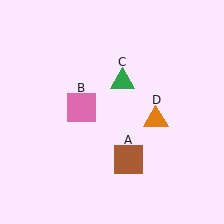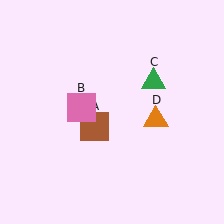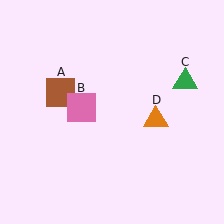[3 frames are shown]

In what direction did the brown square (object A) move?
The brown square (object A) moved up and to the left.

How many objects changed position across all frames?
2 objects changed position: brown square (object A), green triangle (object C).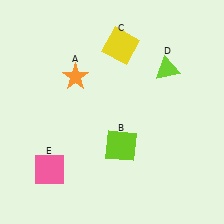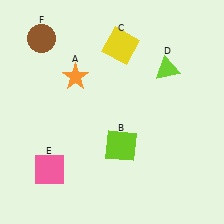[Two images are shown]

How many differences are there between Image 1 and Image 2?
There is 1 difference between the two images.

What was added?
A brown circle (F) was added in Image 2.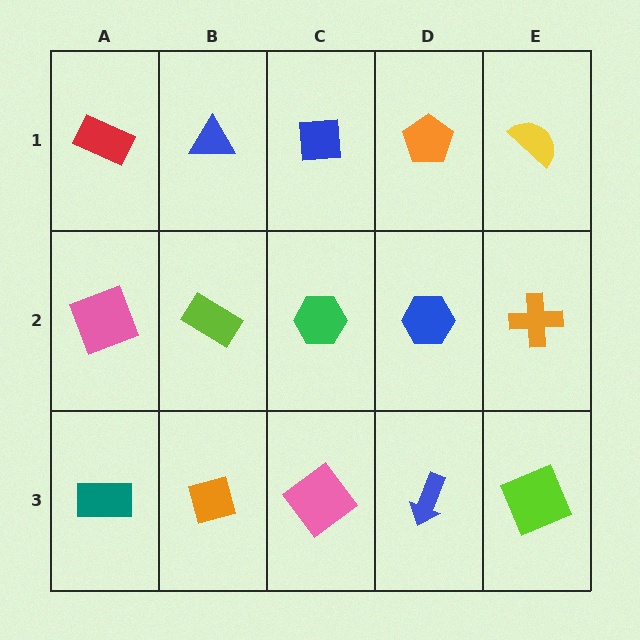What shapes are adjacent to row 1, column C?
A green hexagon (row 2, column C), a blue triangle (row 1, column B), an orange pentagon (row 1, column D).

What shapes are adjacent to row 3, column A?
A pink square (row 2, column A), an orange square (row 3, column B).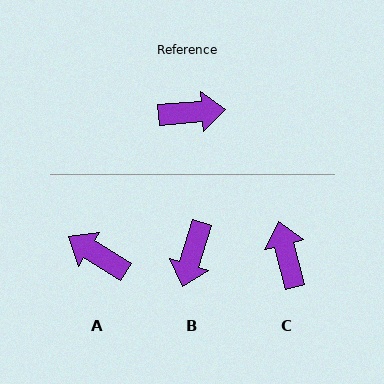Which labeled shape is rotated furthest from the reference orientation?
A, about 144 degrees away.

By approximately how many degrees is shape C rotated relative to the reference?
Approximately 100 degrees counter-clockwise.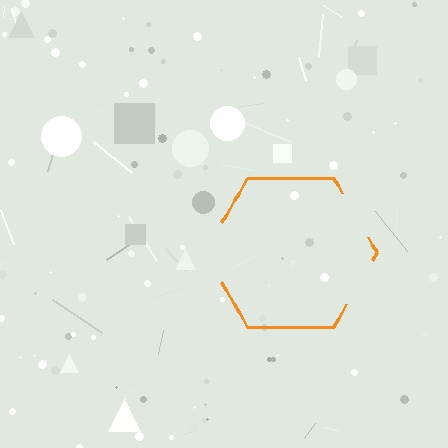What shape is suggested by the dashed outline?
The dashed outline suggests a hexagon.